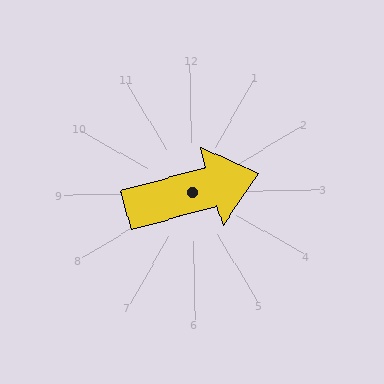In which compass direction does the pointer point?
East.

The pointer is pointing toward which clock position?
Roughly 3 o'clock.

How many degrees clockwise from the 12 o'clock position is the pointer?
Approximately 75 degrees.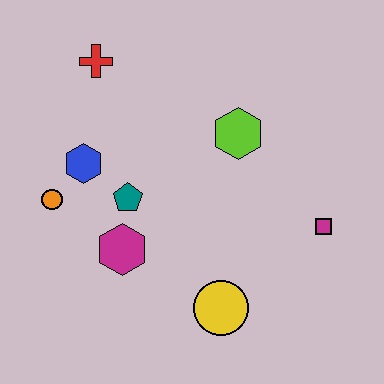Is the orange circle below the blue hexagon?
Yes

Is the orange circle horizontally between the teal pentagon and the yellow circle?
No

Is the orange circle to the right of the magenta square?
No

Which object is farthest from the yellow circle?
The red cross is farthest from the yellow circle.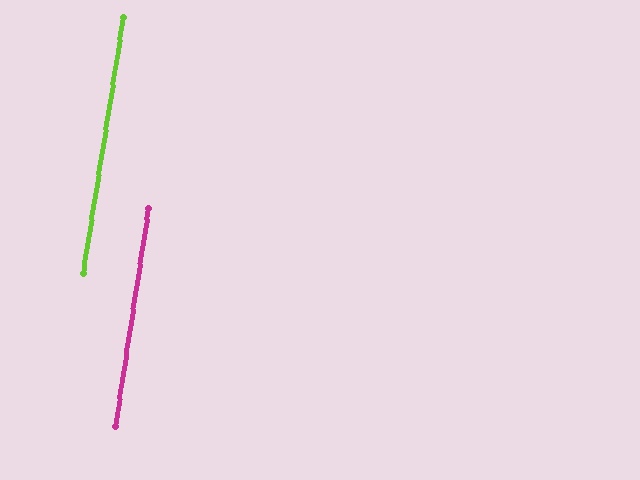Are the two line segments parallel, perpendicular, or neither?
Parallel — their directions differ by only 0.3°.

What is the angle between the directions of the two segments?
Approximately 0 degrees.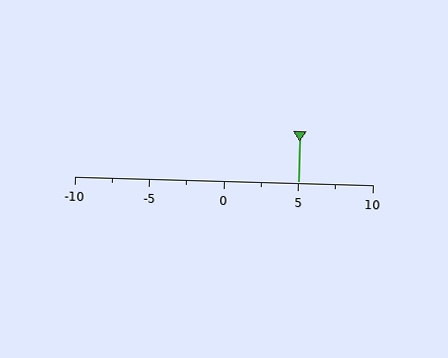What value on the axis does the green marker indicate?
The marker indicates approximately 5.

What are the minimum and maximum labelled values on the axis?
The axis runs from -10 to 10.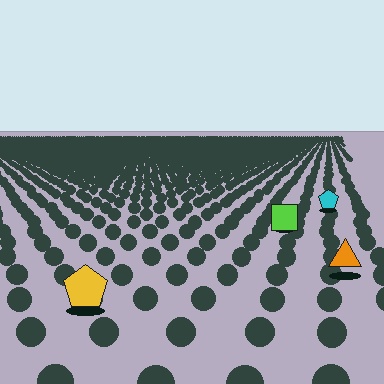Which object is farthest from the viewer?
The cyan pentagon is farthest from the viewer. It appears smaller and the ground texture around it is denser.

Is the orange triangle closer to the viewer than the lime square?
Yes. The orange triangle is closer — you can tell from the texture gradient: the ground texture is coarser near it.